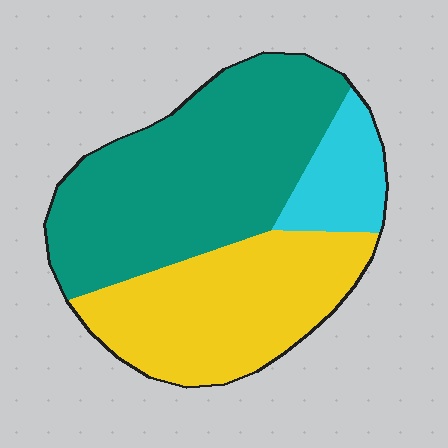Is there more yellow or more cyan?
Yellow.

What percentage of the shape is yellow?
Yellow takes up about three eighths (3/8) of the shape.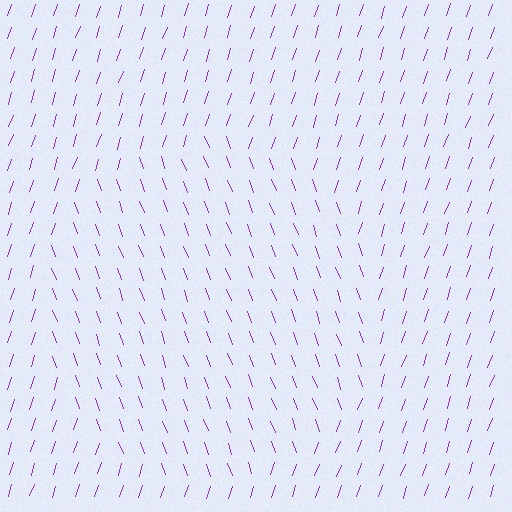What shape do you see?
I see a circle.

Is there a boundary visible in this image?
Yes, there is a texture boundary formed by a change in line orientation.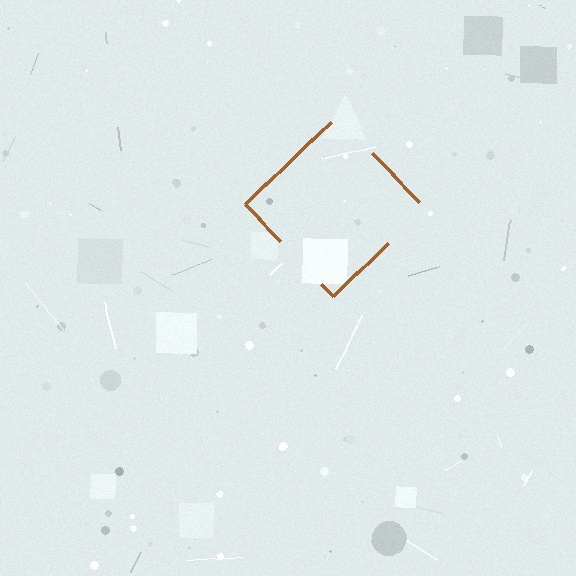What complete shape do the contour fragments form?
The contour fragments form a diamond.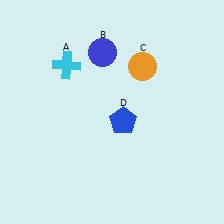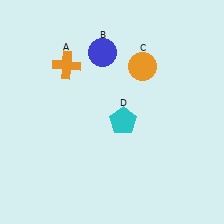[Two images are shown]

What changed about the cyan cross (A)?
In Image 1, A is cyan. In Image 2, it changed to orange.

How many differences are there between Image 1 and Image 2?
There are 2 differences between the two images.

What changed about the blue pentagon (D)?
In Image 1, D is blue. In Image 2, it changed to cyan.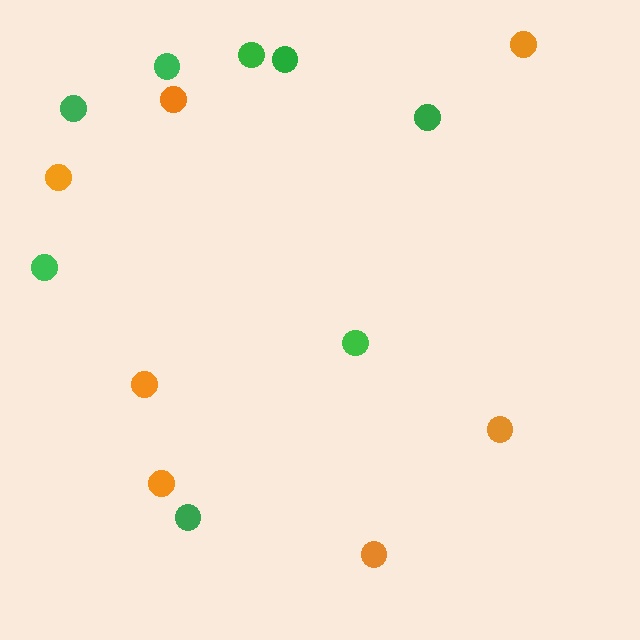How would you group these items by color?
There are 2 groups: one group of orange circles (7) and one group of green circles (8).